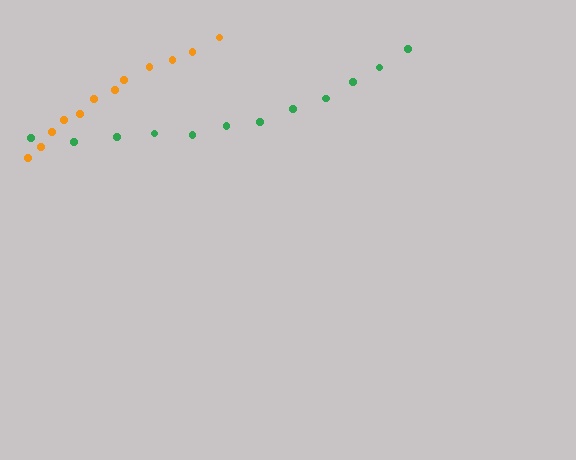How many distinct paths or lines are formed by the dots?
There are 2 distinct paths.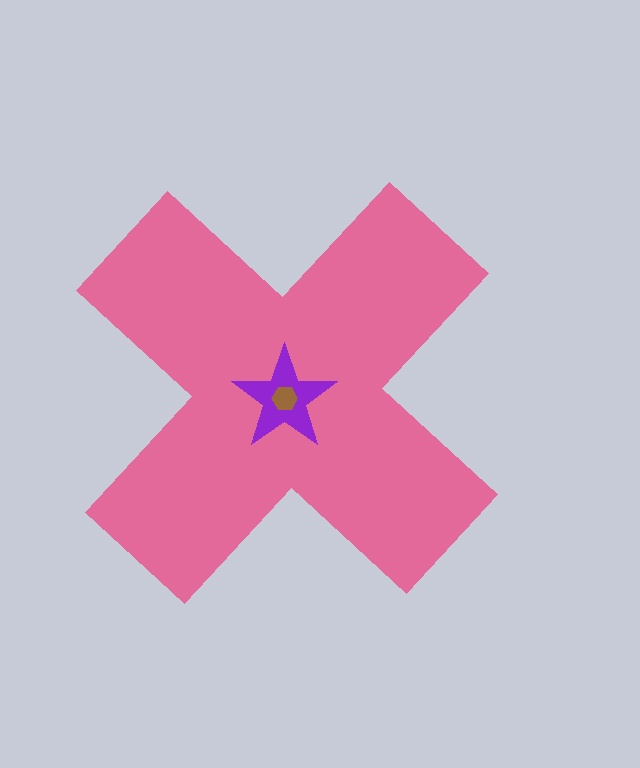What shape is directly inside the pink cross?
The purple star.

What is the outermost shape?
The pink cross.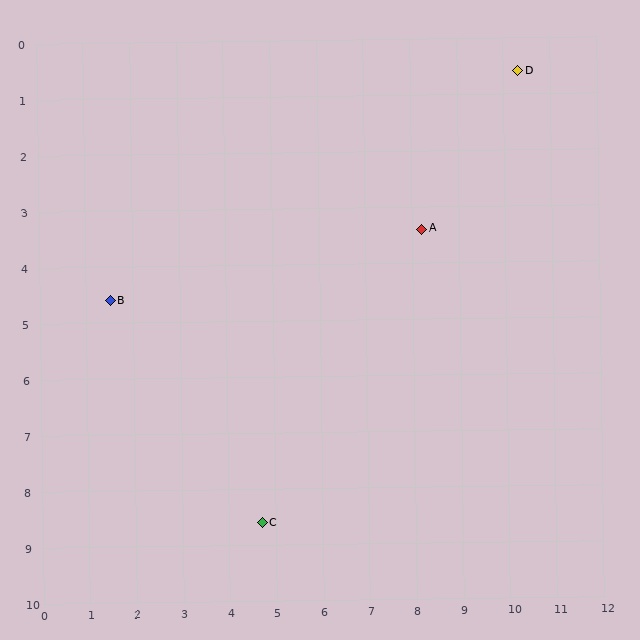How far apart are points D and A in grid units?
Points D and A are about 3.5 grid units apart.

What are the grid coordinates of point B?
Point B is at approximately (1.5, 4.6).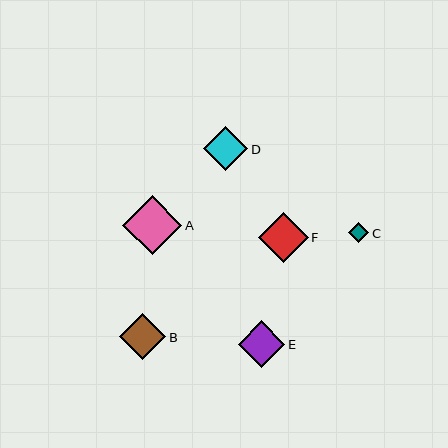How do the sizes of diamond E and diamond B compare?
Diamond E and diamond B are approximately the same size.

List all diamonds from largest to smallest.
From largest to smallest: A, F, E, B, D, C.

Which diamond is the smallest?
Diamond C is the smallest with a size of approximately 20 pixels.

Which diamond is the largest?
Diamond A is the largest with a size of approximately 59 pixels.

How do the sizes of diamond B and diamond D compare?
Diamond B and diamond D are approximately the same size.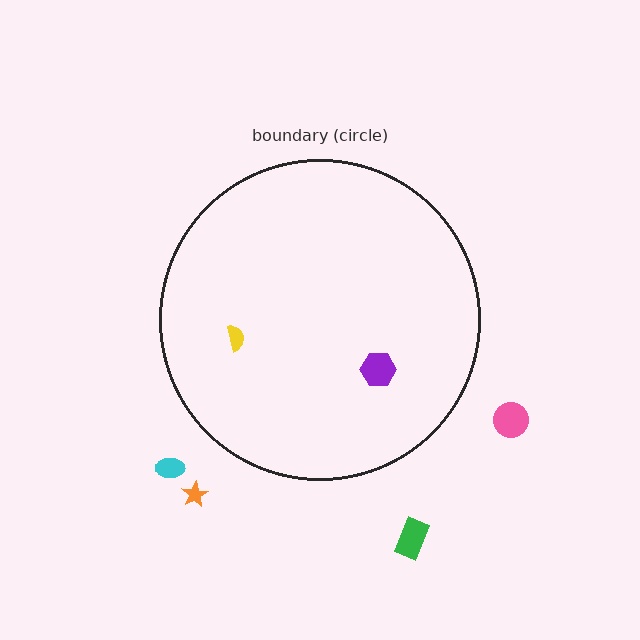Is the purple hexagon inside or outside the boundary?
Inside.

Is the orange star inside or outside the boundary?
Outside.